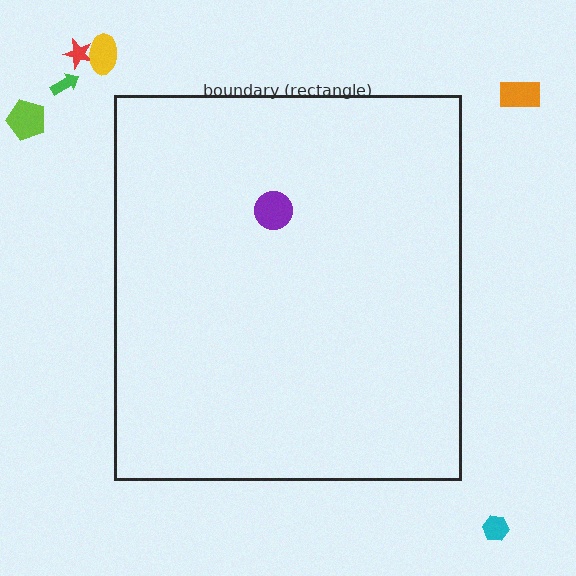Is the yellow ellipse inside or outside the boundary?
Outside.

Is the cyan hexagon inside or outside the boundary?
Outside.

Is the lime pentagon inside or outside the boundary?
Outside.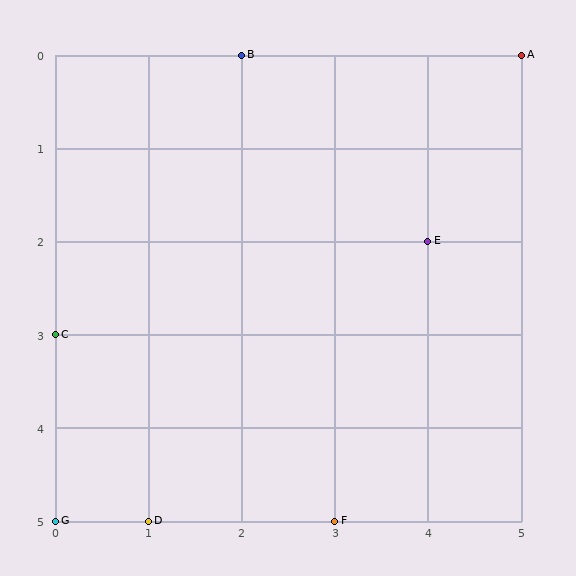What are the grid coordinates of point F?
Point F is at grid coordinates (3, 5).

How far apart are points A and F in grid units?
Points A and F are 2 columns and 5 rows apart (about 5.4 grid units diagonally).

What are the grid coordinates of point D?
Point D is at grid coordinates (1, 5).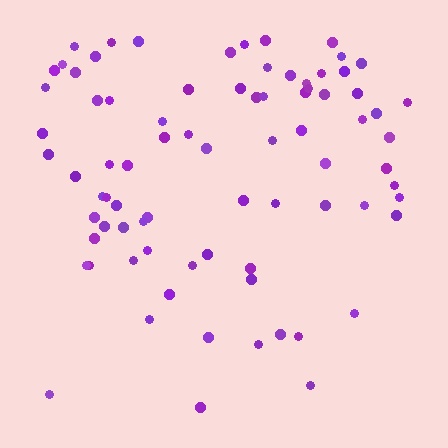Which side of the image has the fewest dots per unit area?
The bottom.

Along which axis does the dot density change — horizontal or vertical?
Vertical.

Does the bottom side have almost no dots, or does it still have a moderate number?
Still a moderate number, just noticeably fewer than the top.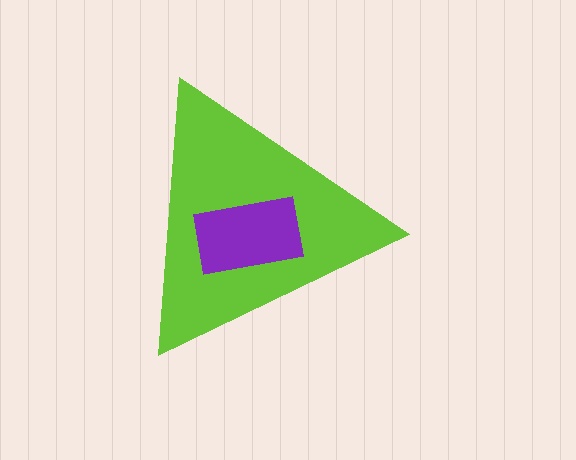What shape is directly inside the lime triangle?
The purple rectangle.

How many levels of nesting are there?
2.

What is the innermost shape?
The purple rectangle.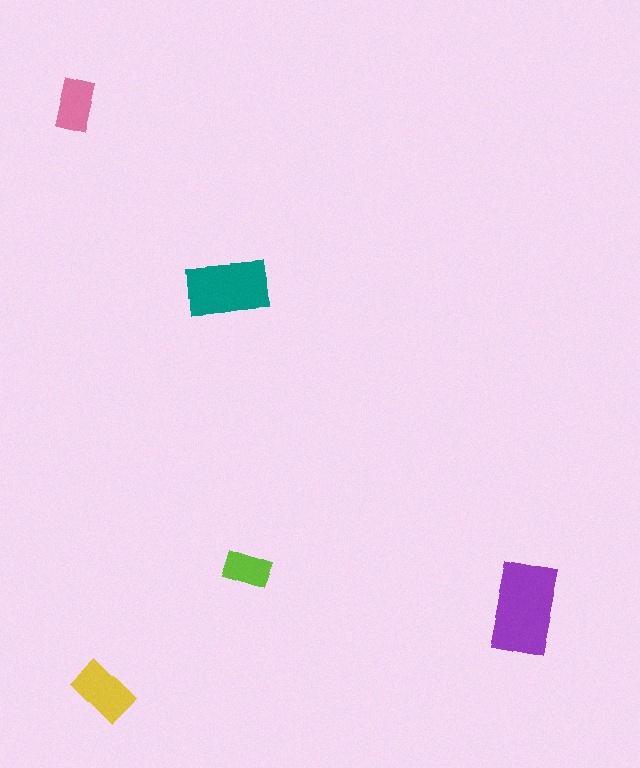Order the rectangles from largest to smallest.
the purple one, the teal one, the yellow one, the pink one, the lime one.